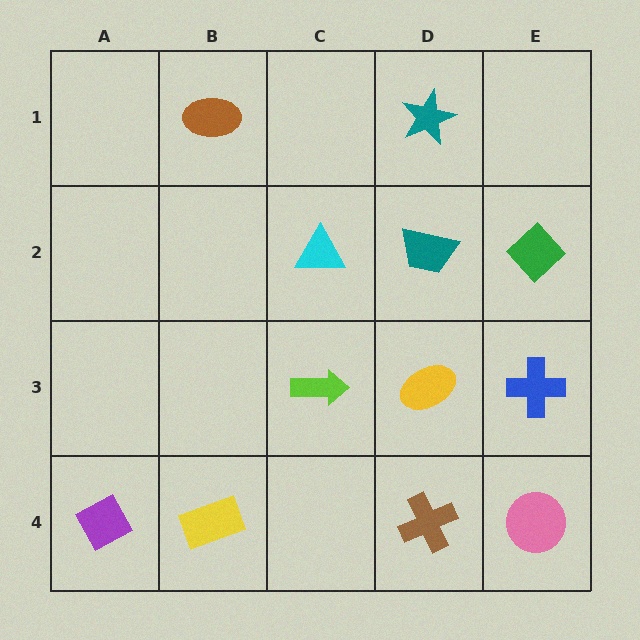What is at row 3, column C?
A lime arrow.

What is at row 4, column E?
A pink circle.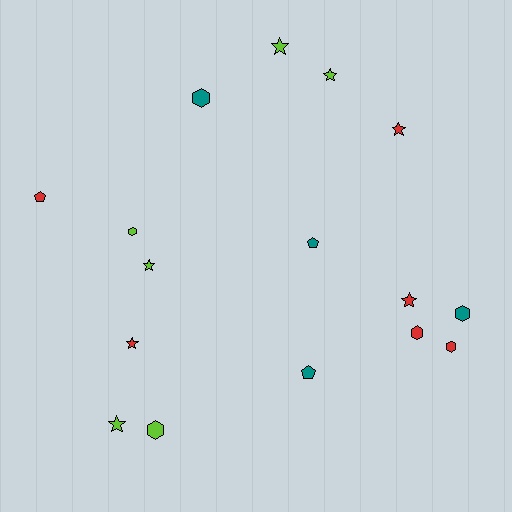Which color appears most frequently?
Red, with 6 objects.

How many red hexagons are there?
There are 2 red hexagons.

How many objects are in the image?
There are 16 objects.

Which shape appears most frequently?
Star, with 7 objects.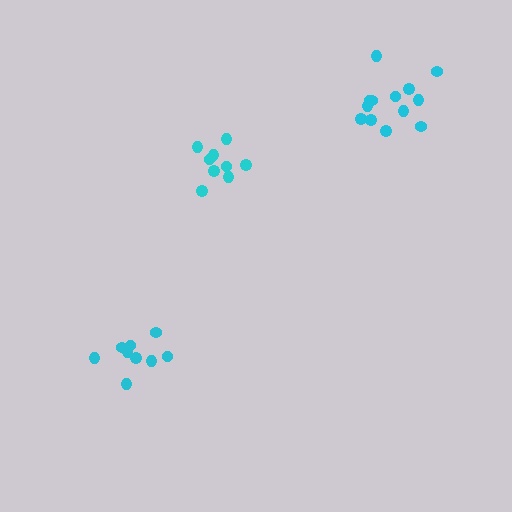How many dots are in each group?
Group 1: 9 dots, Group 2: 9 dots, Group 3: 13 dots (31 total).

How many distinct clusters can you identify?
There are 3 distinct clusters.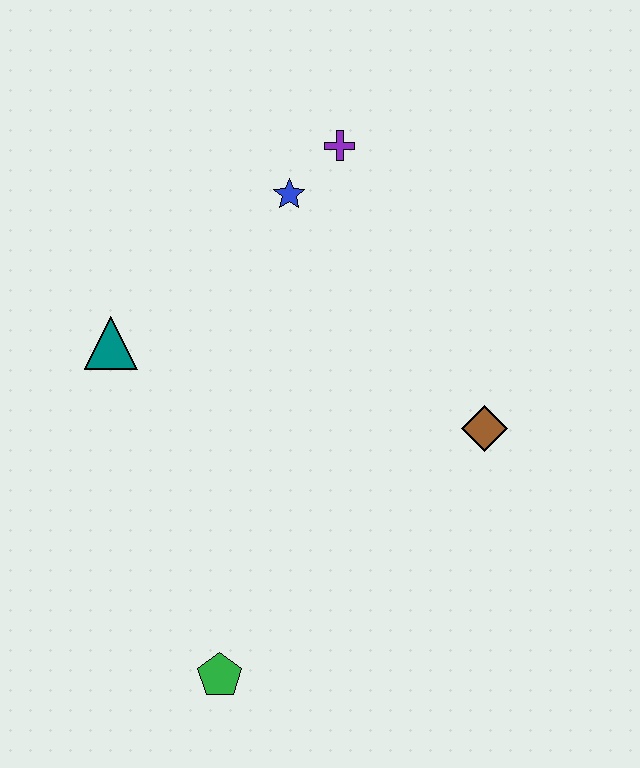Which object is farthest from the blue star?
The green pentagon is farthest from the blue star.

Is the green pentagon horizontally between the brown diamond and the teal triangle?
Yes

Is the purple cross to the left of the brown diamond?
Yes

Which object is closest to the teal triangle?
The blue star is closest to the teal triangle.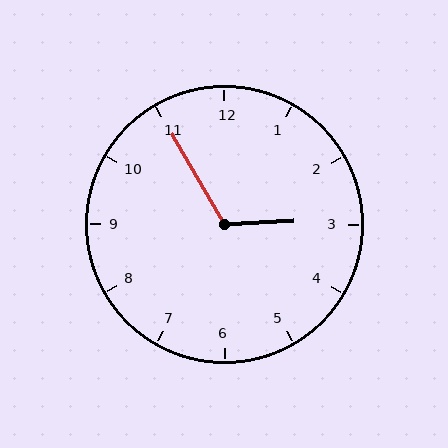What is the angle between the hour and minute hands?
Approximately 118 degrees.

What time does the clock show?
2:55.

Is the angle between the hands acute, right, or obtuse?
It is obtuse.